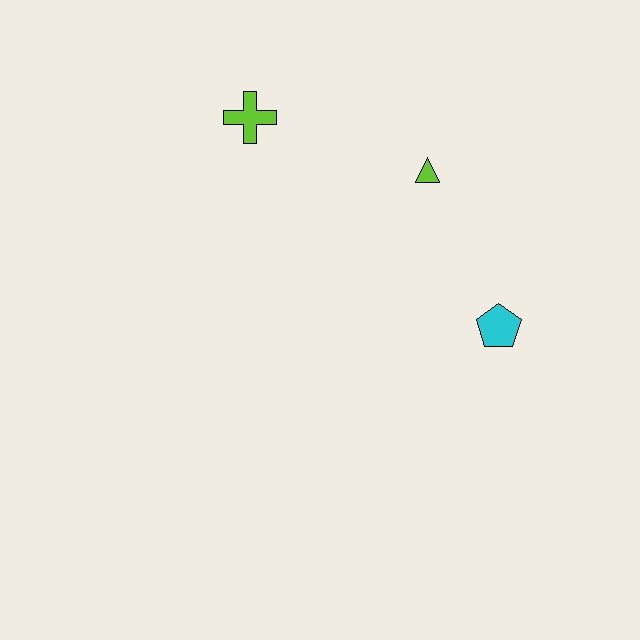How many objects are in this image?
There are 3 objects.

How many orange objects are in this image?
There are no orange objects.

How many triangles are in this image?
There is 1 triangle.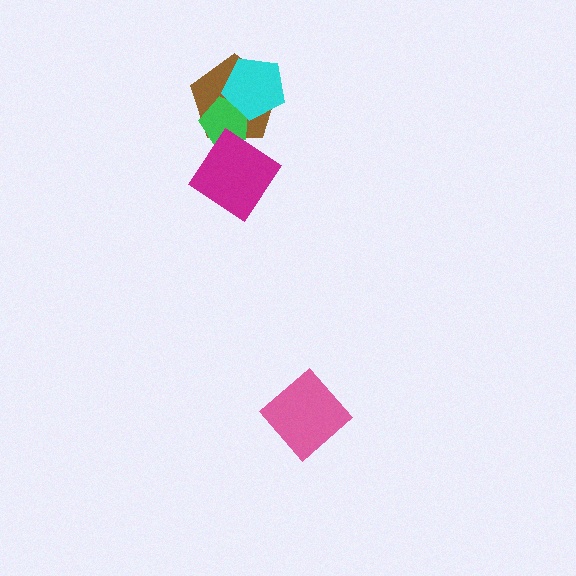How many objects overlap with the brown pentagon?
3 objects overlap with the brown pentagon.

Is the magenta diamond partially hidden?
No, no other shape covers it.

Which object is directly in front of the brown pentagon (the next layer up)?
The green pentagon is directly in front of the brown pentagon.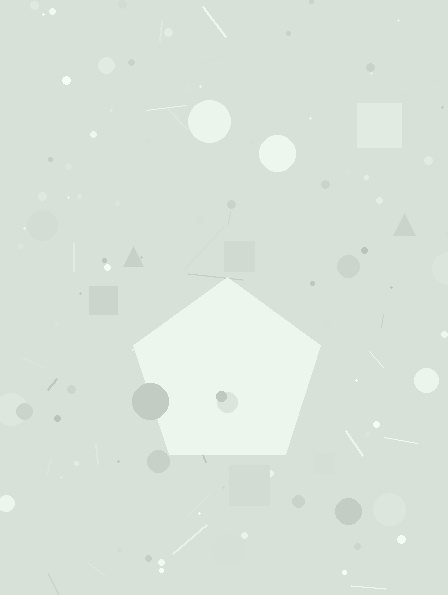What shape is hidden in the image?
A pentagon is hidden in the image.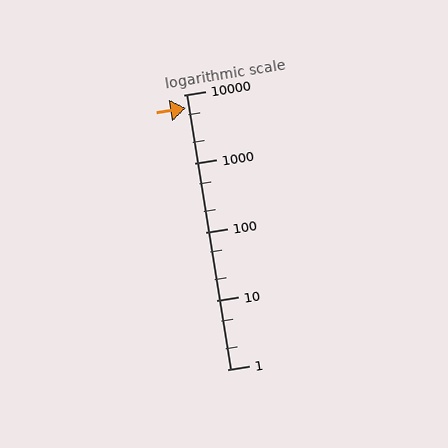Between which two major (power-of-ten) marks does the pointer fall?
The pointer is between 1000 and 10000.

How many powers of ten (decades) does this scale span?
The scale spans 4 decades, from 1 to 10000.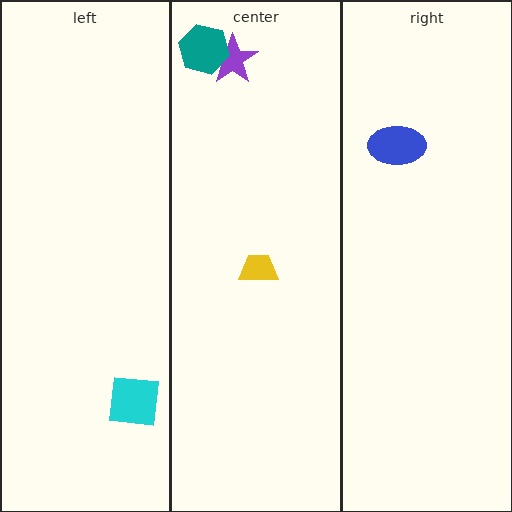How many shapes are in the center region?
3.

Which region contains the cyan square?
The left region.